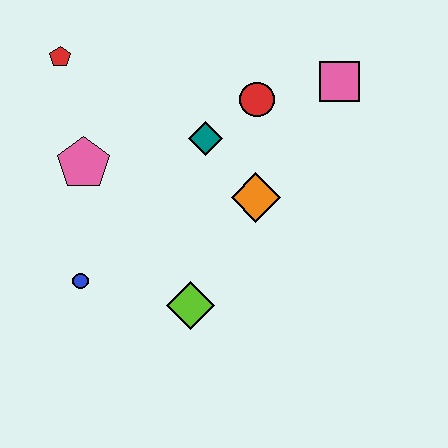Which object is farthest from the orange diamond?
The red pentagon is farthest from the orange diamond.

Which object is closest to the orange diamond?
The teal diamond is closest to the orange diamond.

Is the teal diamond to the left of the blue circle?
No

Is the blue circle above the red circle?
No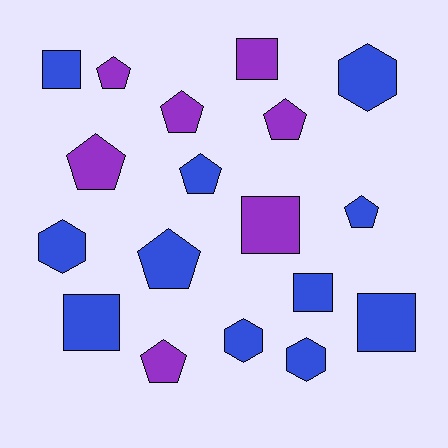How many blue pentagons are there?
There are 3 blue pentagons.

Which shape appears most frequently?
Pentagon, with 8 objects.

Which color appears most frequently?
Blue, with 11 objects.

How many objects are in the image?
There are 18 objects.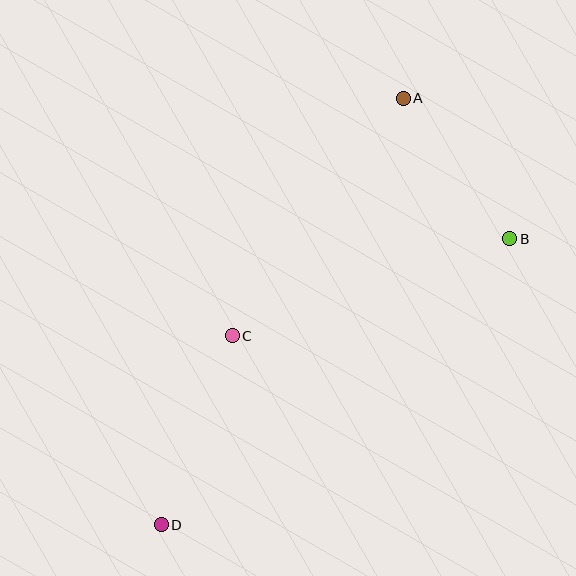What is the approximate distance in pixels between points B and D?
The distance between B and D is approximately 451 pixels.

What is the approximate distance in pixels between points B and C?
The distance between B and C is approximately 294 pixels.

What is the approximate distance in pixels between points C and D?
The distance between C and D is approximately 202 pixels.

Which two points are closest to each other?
Points A and B are closest to each other.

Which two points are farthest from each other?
Points A and D are farthest from each other.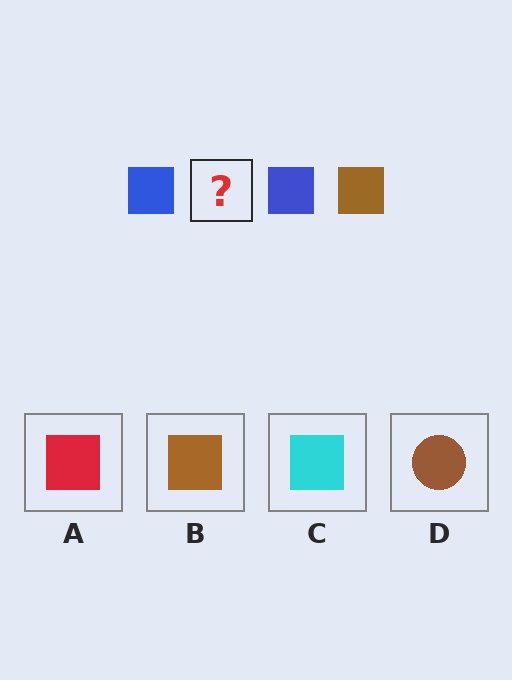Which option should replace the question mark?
Option B.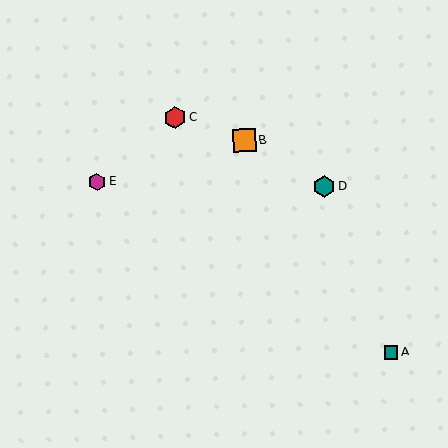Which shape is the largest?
The orange square (labeled B) is the largest.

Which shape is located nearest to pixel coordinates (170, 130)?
The red hexagon (labeled C) at (175, 118) is nearest to that location.